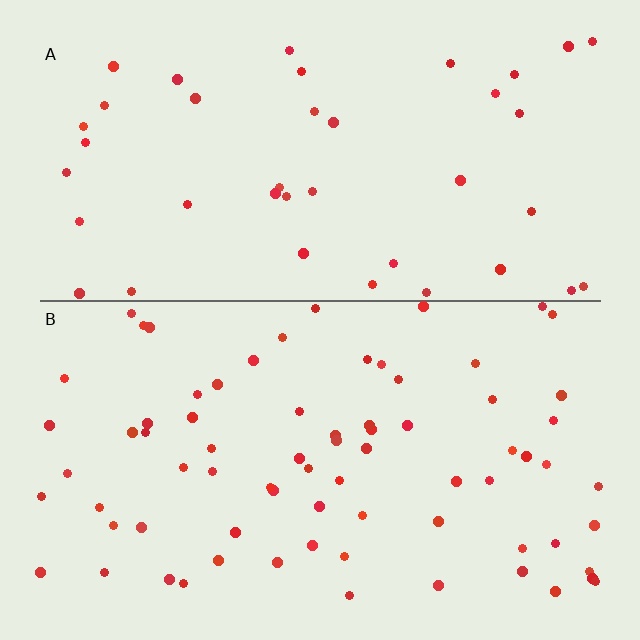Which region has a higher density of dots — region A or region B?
B (the bottom).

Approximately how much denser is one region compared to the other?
Approximately 1.8× — region B over region A.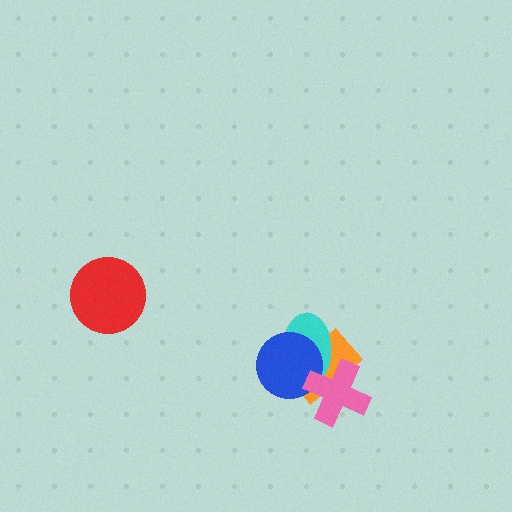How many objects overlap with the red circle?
0 objects overlap with the red circle.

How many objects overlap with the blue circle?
3 objects overlap with the blue circle.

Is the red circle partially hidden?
No, no other shape covers it.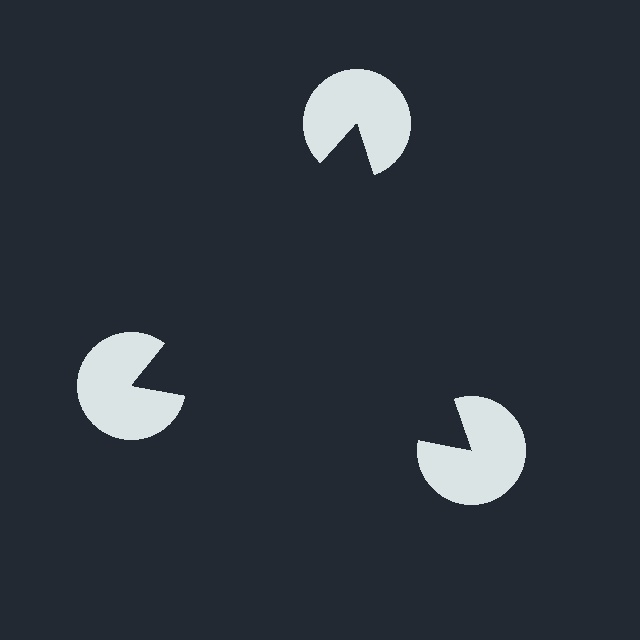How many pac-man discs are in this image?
There are 3 — one at each vertex of the illusory triangle.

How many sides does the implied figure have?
3 sides.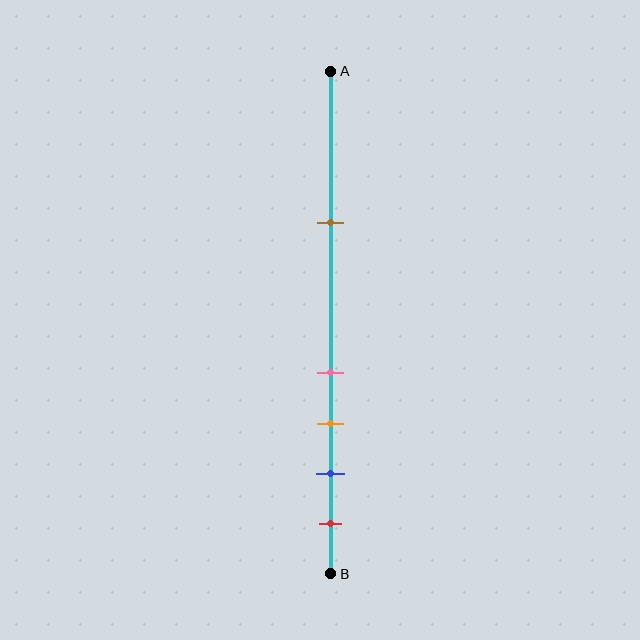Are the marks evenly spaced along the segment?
No, the marks are not evenly spaced.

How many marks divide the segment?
There are 5 marks dividing the segment.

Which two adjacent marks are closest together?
The pink and orange marks are the closest adjacent pair.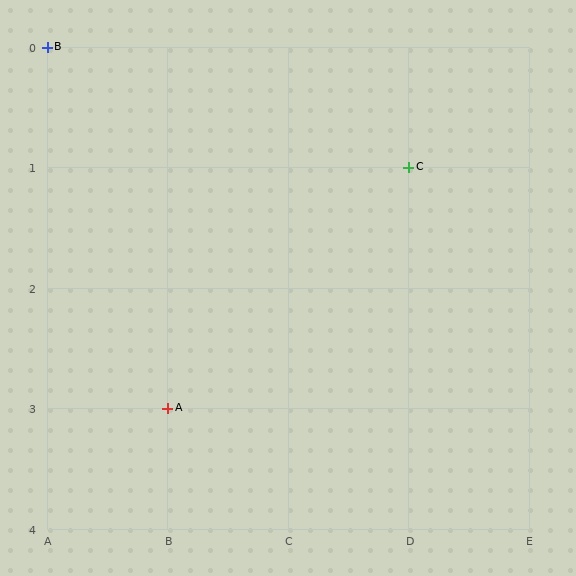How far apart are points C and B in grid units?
Points C and B are 3 columns and 1 row apart (about 3.2 grid units diagonally).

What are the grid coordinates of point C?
Point C is at grid coordinates (D, 1).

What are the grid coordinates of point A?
Point A is at grid coordinates (B, 3).